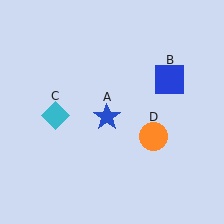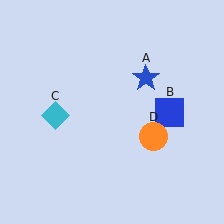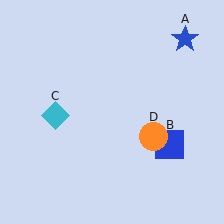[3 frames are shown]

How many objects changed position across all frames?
2 objects changed position: blue star (object A), blue square (object B).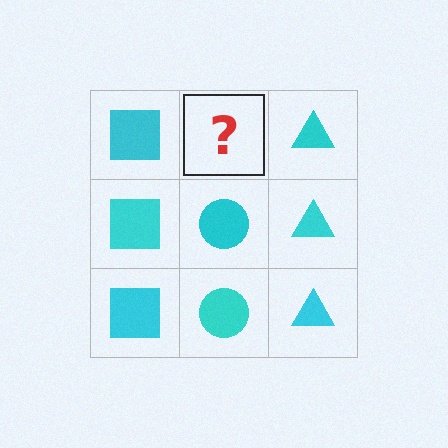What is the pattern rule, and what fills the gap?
The rule is that each column has a consistent shape. The gap should be filled with a cyan circle.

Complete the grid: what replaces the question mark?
The question mark should be replaced with a cyan circle.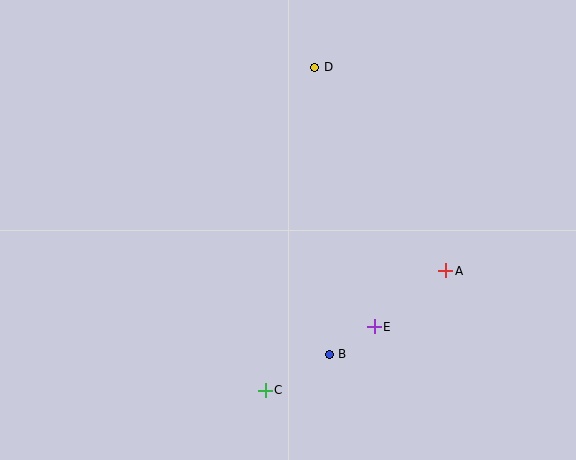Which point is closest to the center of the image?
Point E at (374, 327) is closest to the center.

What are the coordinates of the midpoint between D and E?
The midpoint between D and E is at (344, 197).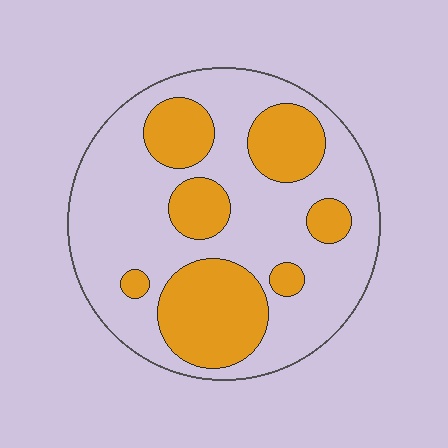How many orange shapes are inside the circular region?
7.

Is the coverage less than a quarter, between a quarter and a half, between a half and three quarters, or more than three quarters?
Between a quarter and a half.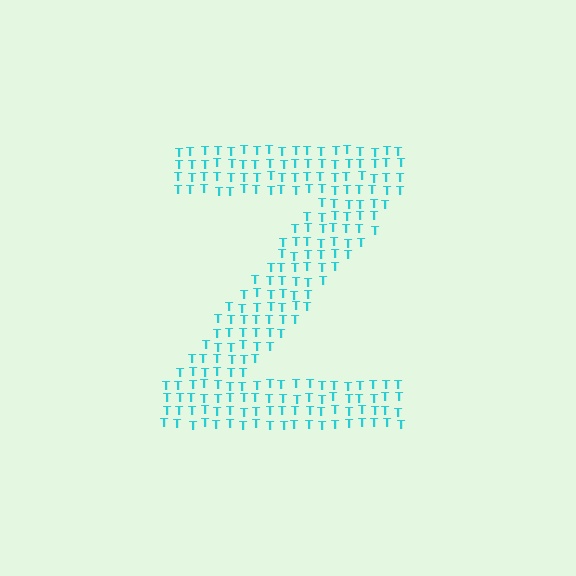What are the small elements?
The small elements are letter T's.